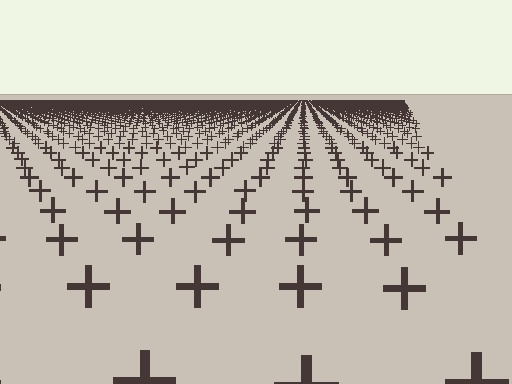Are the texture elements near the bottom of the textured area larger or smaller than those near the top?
Larger. Near the bottom, elements are closer to the viewer and appear at a bigger on-screen size.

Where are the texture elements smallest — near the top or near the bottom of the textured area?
Near the top.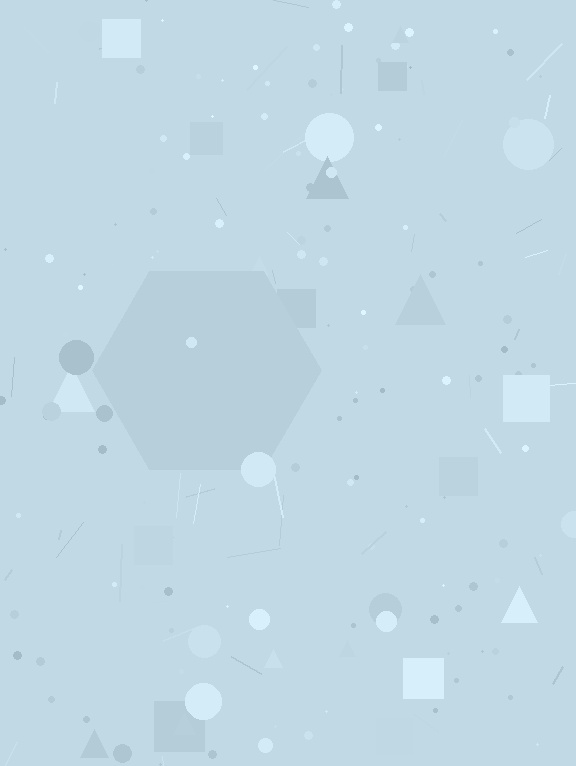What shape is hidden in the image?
A hexagon is hidden in the image.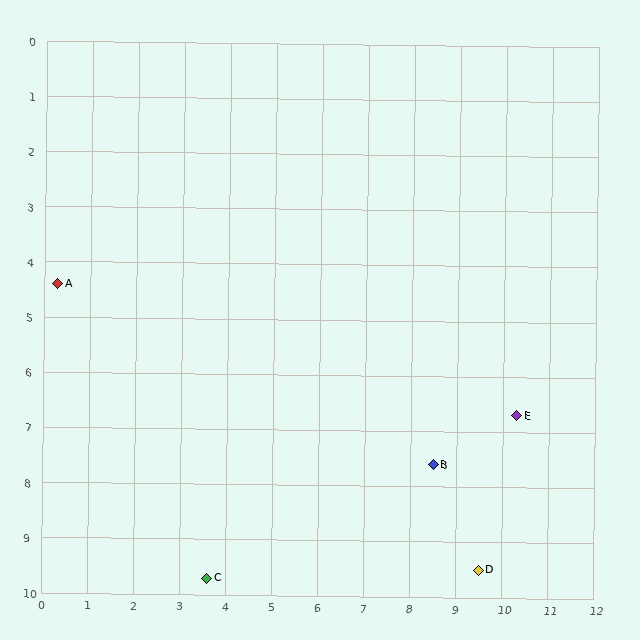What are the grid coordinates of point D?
Point D is at approximately (9.5, 9.5).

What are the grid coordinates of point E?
Point E is at approximately (10.3, 6.7).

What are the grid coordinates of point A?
Point A is at approximately (0.3, 4.4).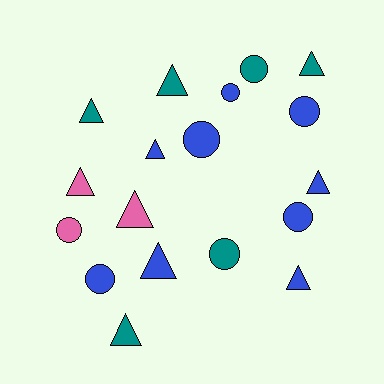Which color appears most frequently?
Blue, with 9 objects.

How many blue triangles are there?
There are 4 blue triangles.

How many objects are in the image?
There are 18 objects.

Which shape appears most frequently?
Triangle, with 10 objects.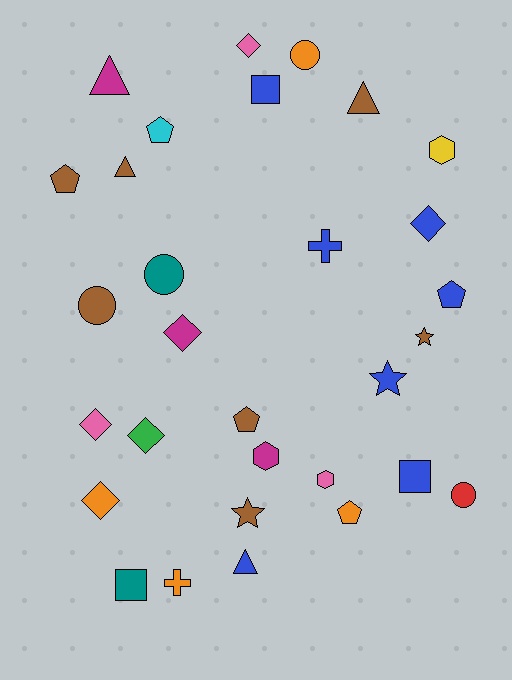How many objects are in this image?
There are 30 objects.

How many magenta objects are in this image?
There are 3 magenta objects.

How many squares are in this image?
There are 3 squares.